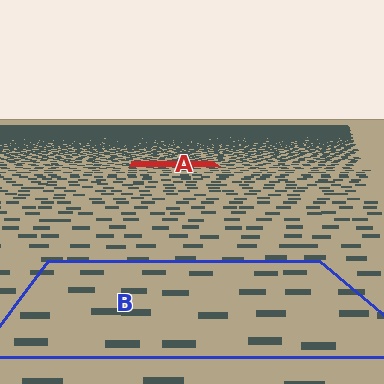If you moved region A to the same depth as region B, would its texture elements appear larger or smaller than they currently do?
They would appear larger. At a closer depth, the same texture elements are projected at a bigger on-screen size.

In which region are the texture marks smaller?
The texture marks are smaller in region A, because it is farther away.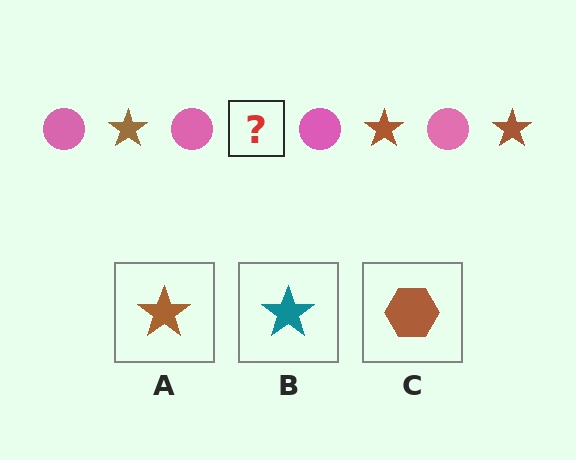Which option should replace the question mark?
Option A.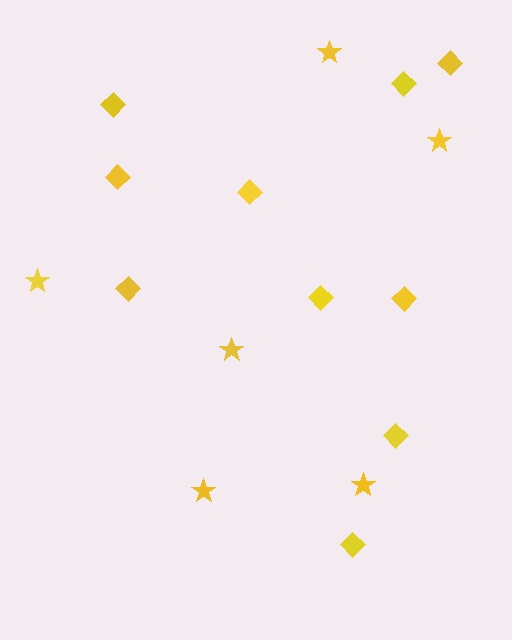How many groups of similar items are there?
There are 2 groups: one group of diamonds (10) and one group of stars (6).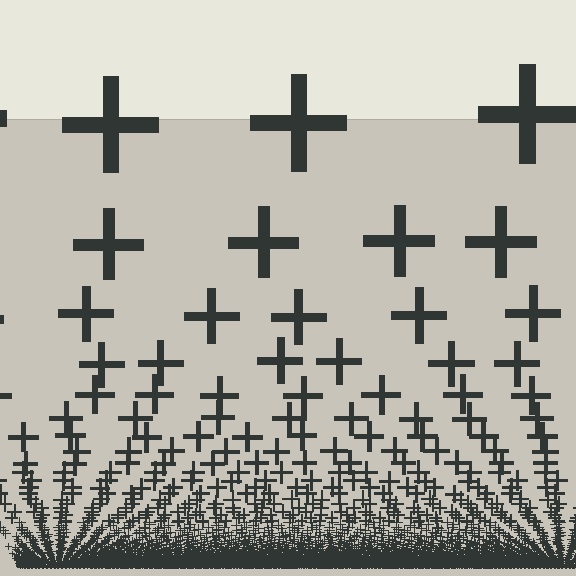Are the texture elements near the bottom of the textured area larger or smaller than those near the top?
Smaller. The gradient is inverted — elements near the bottom are smaller and denser.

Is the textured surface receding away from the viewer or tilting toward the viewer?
The surface appears to tilt toward the viewer. Texture elements get larger and sparser toward the top.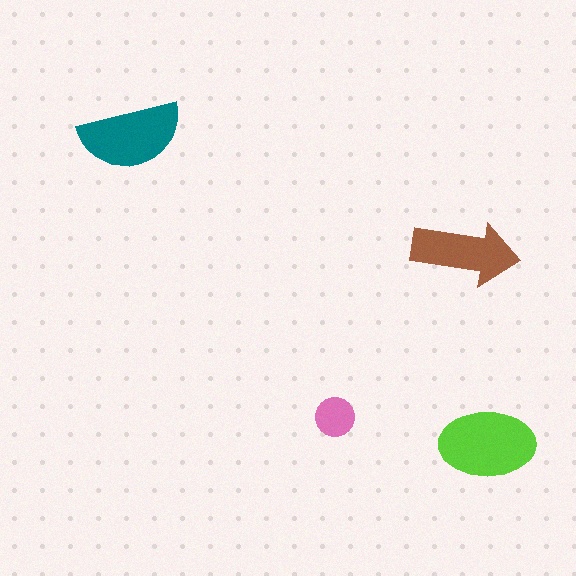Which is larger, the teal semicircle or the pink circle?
The teal semicircle.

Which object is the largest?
The lime ellipse.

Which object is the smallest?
The pink circle.